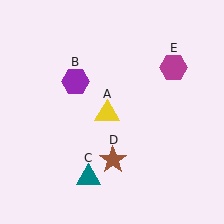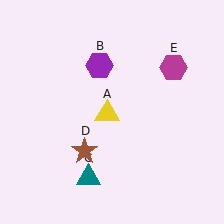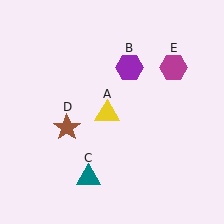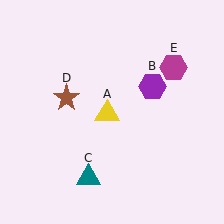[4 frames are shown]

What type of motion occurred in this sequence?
The purple hexagon (object B), brown star (object D) rotated clockwise around the center of the scene.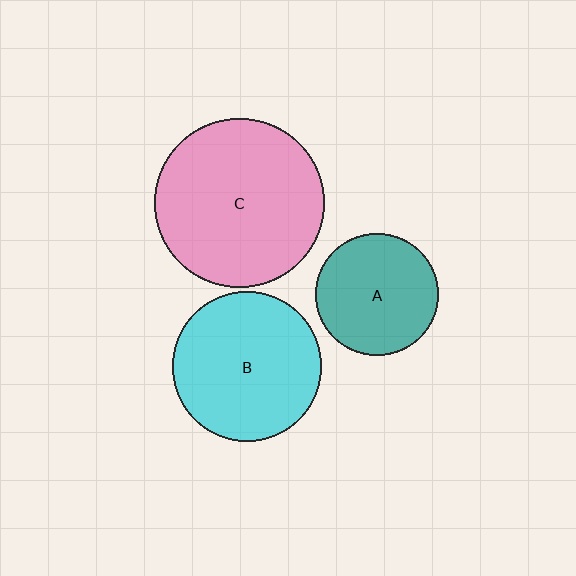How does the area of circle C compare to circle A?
Approximately 1.9 times.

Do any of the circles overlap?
No, none of the circles overlap.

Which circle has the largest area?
Circle C (pink).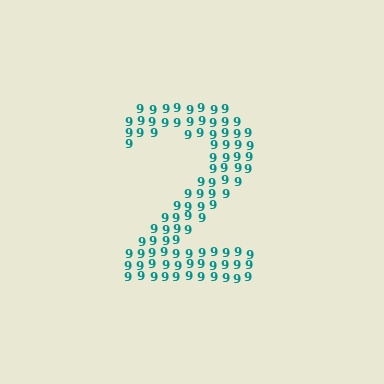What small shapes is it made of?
It is made of small digit 9's.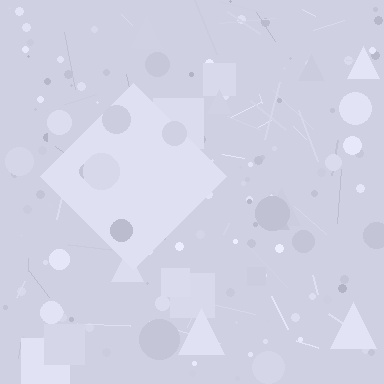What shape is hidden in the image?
A diamond is hidden in the image.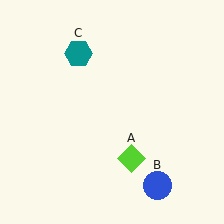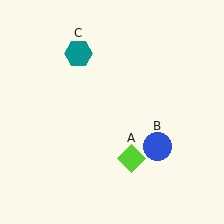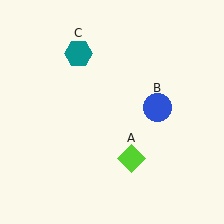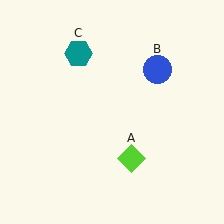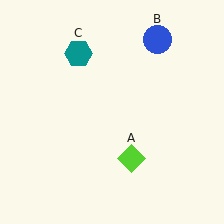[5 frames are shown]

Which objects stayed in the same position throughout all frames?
Lime diamond (object A) and teal hexagon (object C) remained stationary.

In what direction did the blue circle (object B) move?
The blue circle (object B) moved up.